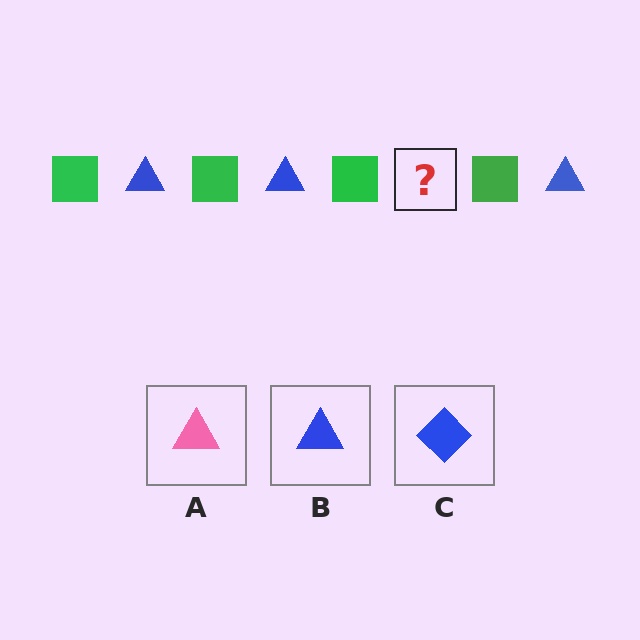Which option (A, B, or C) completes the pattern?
B.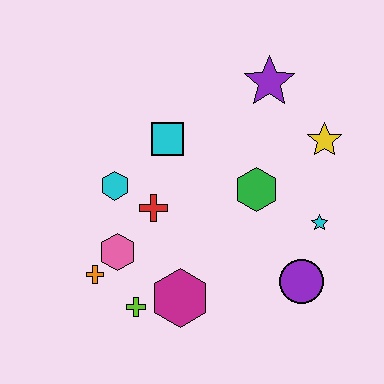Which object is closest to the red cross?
The cyan hexagon is closest to the red cross.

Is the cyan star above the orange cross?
Yes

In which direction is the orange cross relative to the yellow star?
The orange cross is to the left of the yellow star.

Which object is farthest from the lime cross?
The purple star is farthest from the lime cross.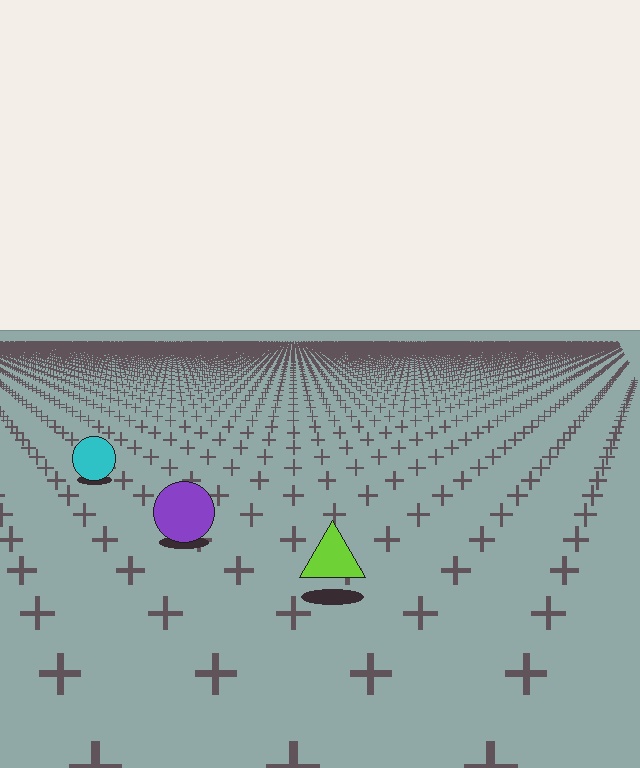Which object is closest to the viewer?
The lime triangle is closest. The texture marks near it are larger and more spread out.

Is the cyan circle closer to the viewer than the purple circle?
No. The purple circle is closer — you can tell from the texture gradient: the ground texture is coarser near it.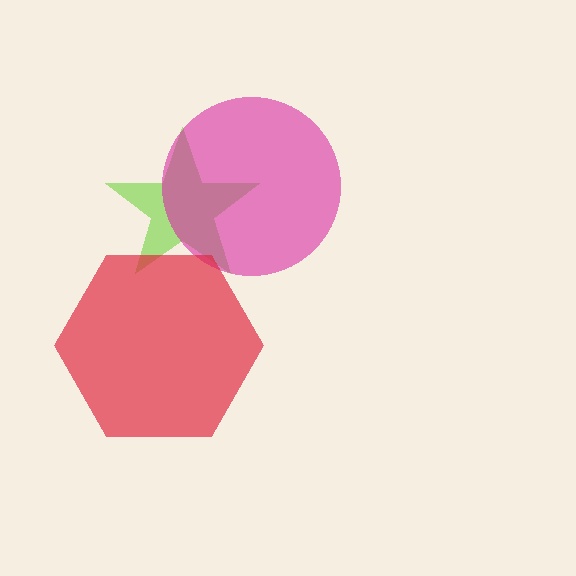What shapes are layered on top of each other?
The layered shapes are: a lime star, a magenta circle, a red hexagon.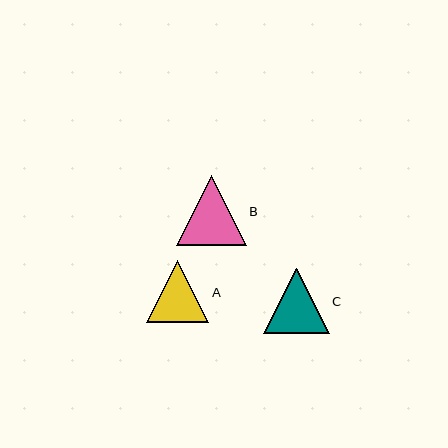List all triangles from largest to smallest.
From largest to smallest: B, C, A.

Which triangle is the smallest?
Triangle A is the smallest with a size of approximately 62 pixels.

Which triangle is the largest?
Triangle B is the largest with a size of approximately 70 pixels.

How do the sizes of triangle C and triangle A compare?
Triangle C and triangle A are approximately the same size.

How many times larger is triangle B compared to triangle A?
Triangle B is approximately 1.1 times the size of triangle A.